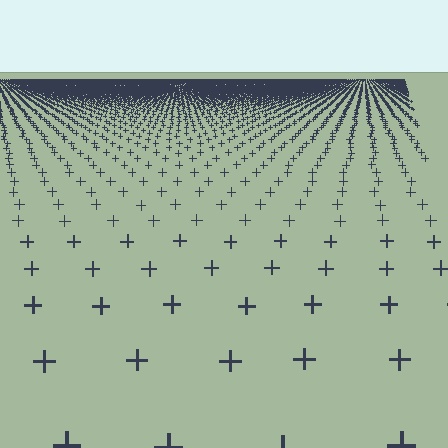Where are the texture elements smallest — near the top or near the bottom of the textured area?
Near the top.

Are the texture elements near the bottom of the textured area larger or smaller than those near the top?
Larger. Near the bottom, elements are closer to the viewer and appear at a bigger on-screen size.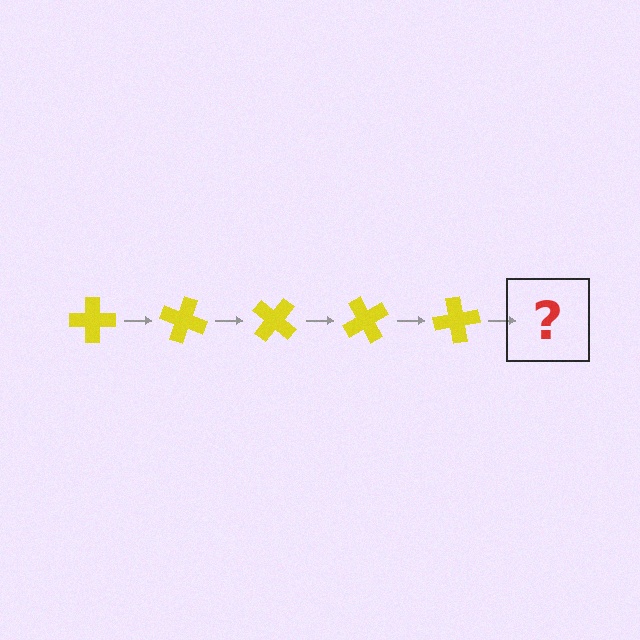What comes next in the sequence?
The next element should be a yellow cross rotated 100 degrees.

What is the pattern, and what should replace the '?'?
The pattern is that the cross rotates 20 degrees each step. The '?' should be a yellow cross rotated 100 degrees.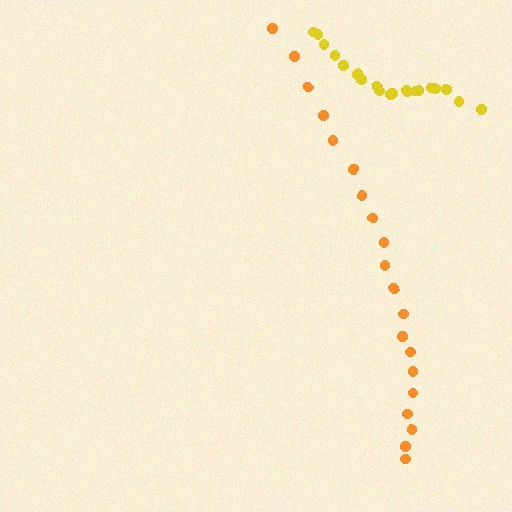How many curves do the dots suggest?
There are 2 distinct paths.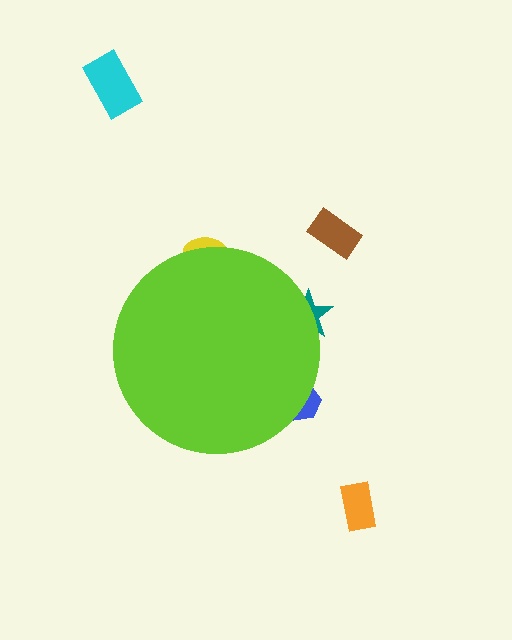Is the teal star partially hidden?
Yes, the teal star is partially hidden behind the lime circle.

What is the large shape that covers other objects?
A lime circle.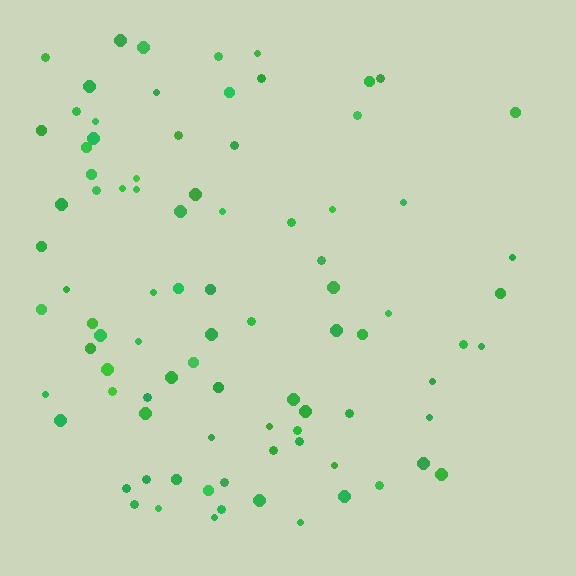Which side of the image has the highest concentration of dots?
The left.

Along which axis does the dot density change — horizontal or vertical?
Horizontal.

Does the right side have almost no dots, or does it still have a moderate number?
Still a moderate number, just noticeably fewer than the left.